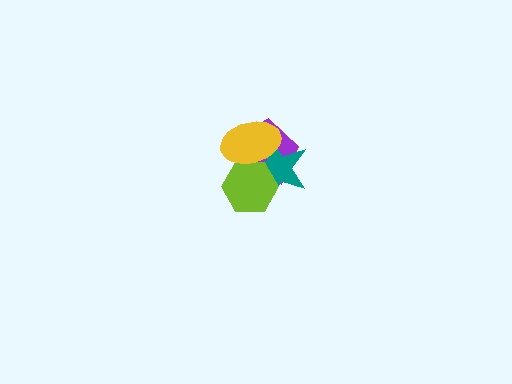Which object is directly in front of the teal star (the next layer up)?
The lime hexagon is directly in front of the teal star.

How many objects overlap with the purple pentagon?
3 objects overlap with the purple pentagon.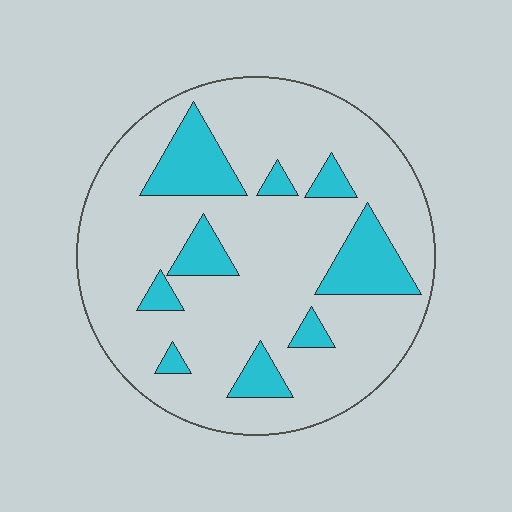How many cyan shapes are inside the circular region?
9.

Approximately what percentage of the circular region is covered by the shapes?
Approximately 20%.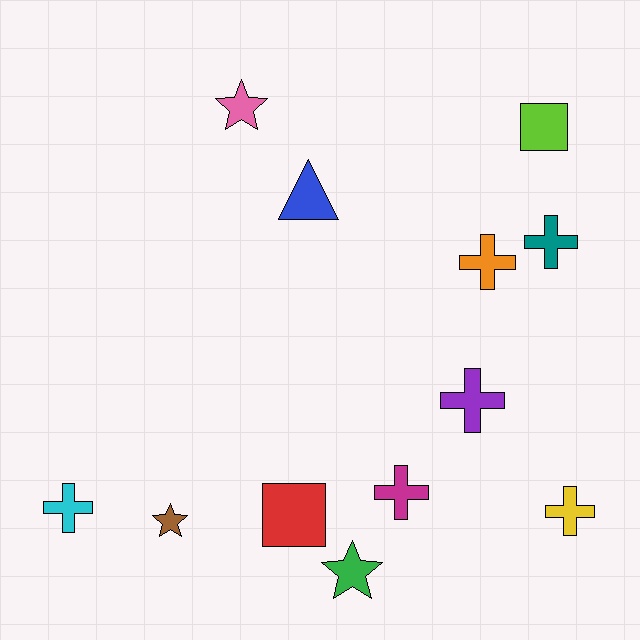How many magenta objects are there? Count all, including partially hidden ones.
There is 1 magenta object.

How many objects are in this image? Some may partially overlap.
There are 12 objects.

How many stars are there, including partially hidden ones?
There are 3 stars.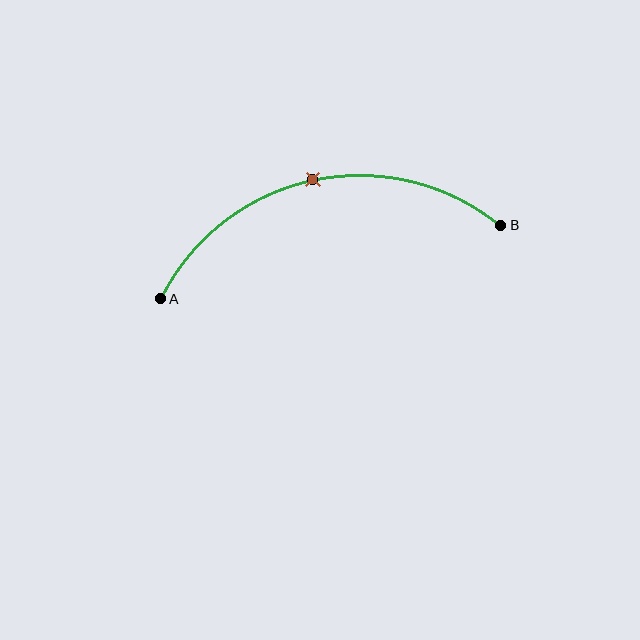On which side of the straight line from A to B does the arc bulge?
The arc bulges above the straight line connecting A and B.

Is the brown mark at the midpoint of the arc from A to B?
Yes. The brown mark lies on the arc at equal arc-length from both A and B — it is the arc midpoint.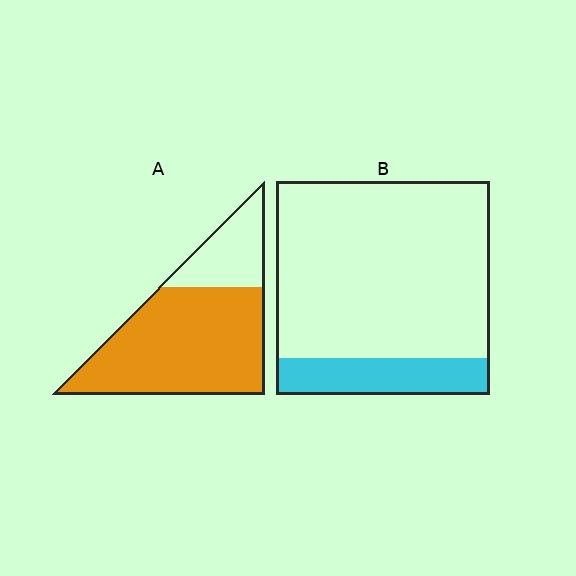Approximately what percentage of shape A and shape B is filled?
A is approximately 75% and B is approximately 15%.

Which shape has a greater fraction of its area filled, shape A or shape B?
Shape A.